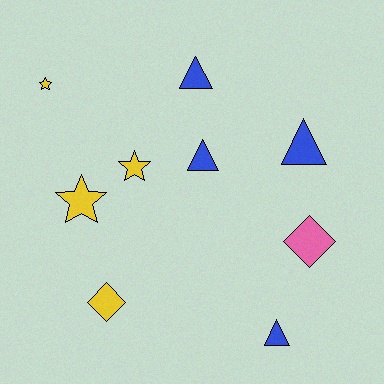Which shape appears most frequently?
Triangle, with 4 objects.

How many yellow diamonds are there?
There is 1 yellow diamond.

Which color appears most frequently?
Yellow, with 4 objects.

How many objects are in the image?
There are 9 objects.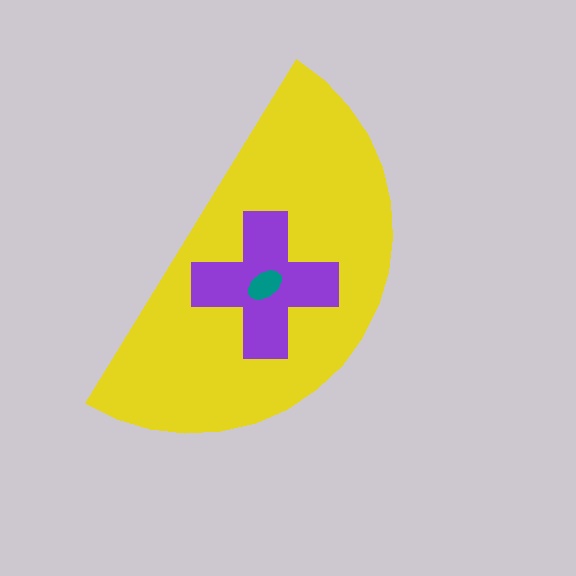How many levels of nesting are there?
3.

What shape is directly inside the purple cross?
The teal ellipse.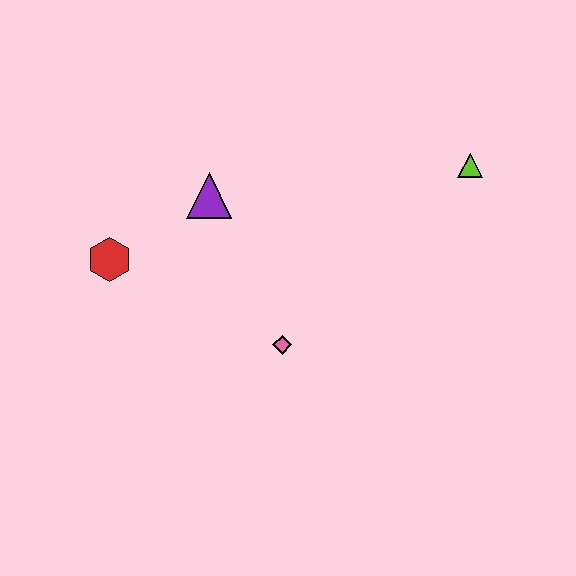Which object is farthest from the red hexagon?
The lime triangle is farthest from the red hexagon.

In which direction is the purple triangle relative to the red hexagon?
The purple triangle is to the right of the red hexagon.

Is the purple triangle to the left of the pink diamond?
Yes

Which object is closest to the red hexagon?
The purple triangle is closest to the red hexagon.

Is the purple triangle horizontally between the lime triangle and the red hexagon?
Yes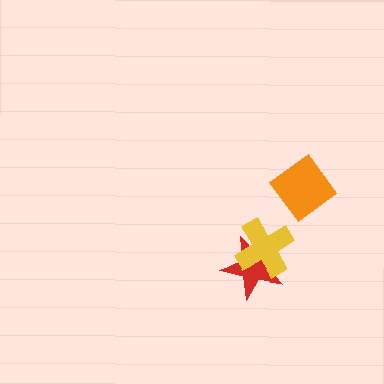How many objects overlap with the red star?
1 object overlaps with the red star.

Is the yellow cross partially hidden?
No, no other shape covers it.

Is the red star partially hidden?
Yes, it is partially covered by another shape.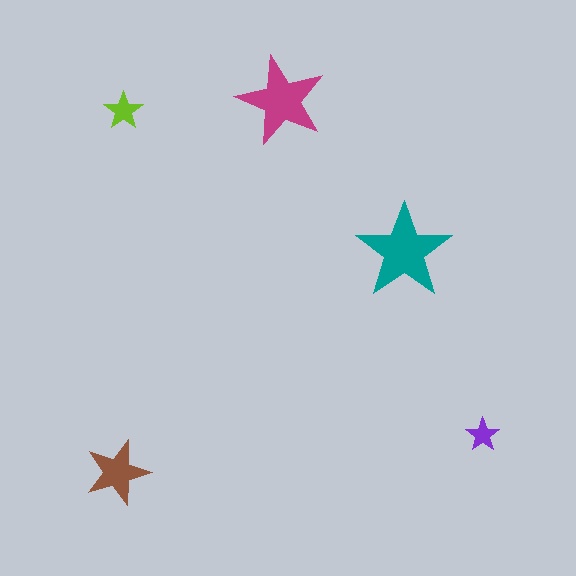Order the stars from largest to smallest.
the teal one, the magenta one, the brown one, the lime one, the purple one.